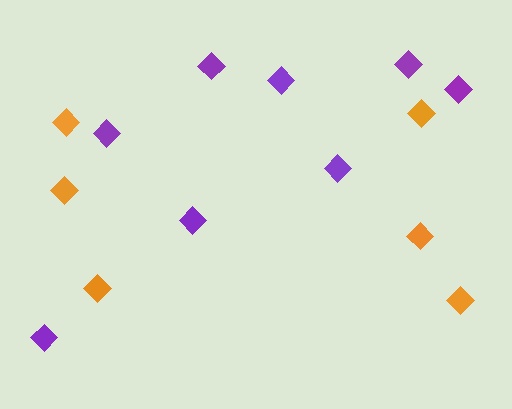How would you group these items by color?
There are 2 groups: one group of purple diamonds (8) and one group of orange diamonds (6).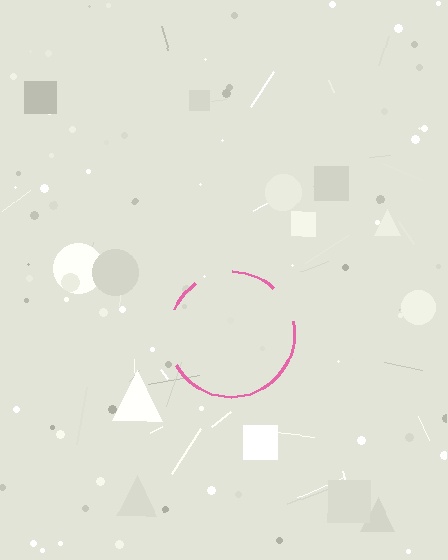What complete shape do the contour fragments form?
The contour fragments form a circle.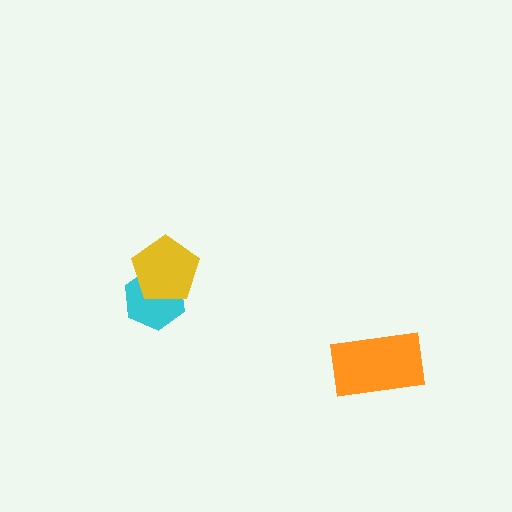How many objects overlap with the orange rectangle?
0 objects overlap with the orange rectangle.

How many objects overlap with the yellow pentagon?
1 object overlaps with the yellow pentagon.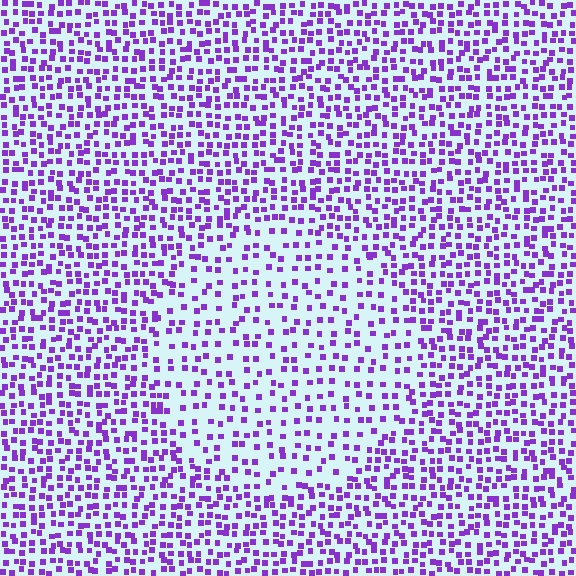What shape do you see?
I see a circle.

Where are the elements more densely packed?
The elements are more densely packed outside the circle boundary.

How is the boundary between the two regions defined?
The boundary is defined by a change in element density (approximately 1.8x ratio). All elements are the same color, size, and shape.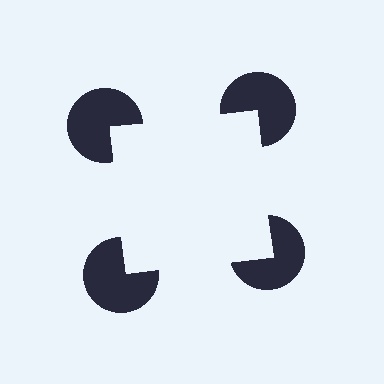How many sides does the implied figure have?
4 sides.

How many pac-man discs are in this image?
There are 4 — one at each vertex of the illusory square.